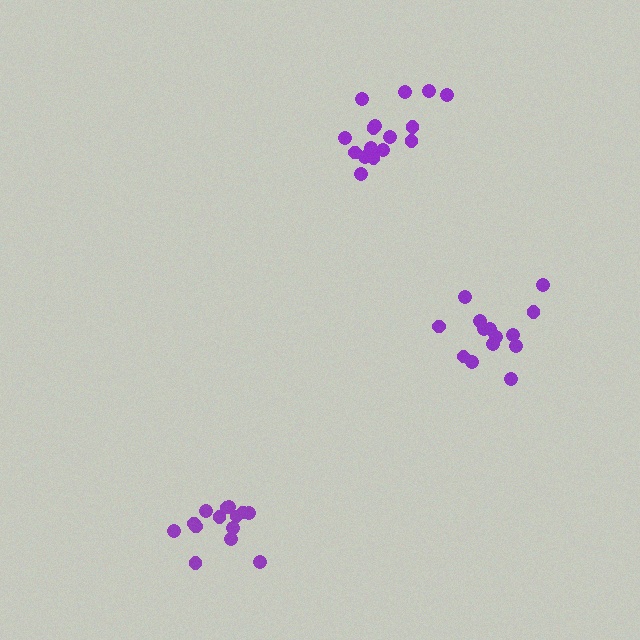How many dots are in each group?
Group 1: 14 dots, Group 2: 16 dots, Group 3: 14 dots (44 total).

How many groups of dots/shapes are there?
There are 3 groups.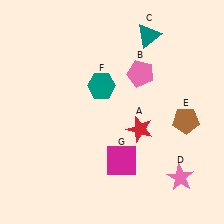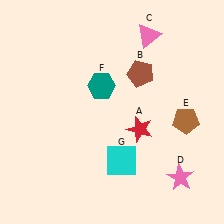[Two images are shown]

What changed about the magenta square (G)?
In Image 1, G is magenta. In Image 2, it changed to cyan.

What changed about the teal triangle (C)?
In Image 1, C is teal. In Image 2, it changed to pink.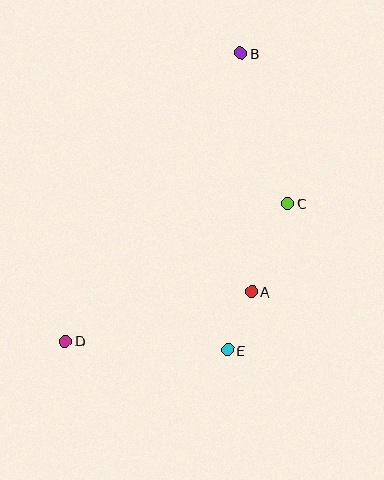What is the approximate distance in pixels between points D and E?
The distance between D and E is approximately 163 pixels.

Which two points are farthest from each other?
Points B and D are farthest from each other.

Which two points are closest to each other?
Points A and E are closest to each other.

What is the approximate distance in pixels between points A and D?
The distance between A and D is approximately 193 pixels.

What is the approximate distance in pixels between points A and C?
The distance between A and C is approximately 96 pixels.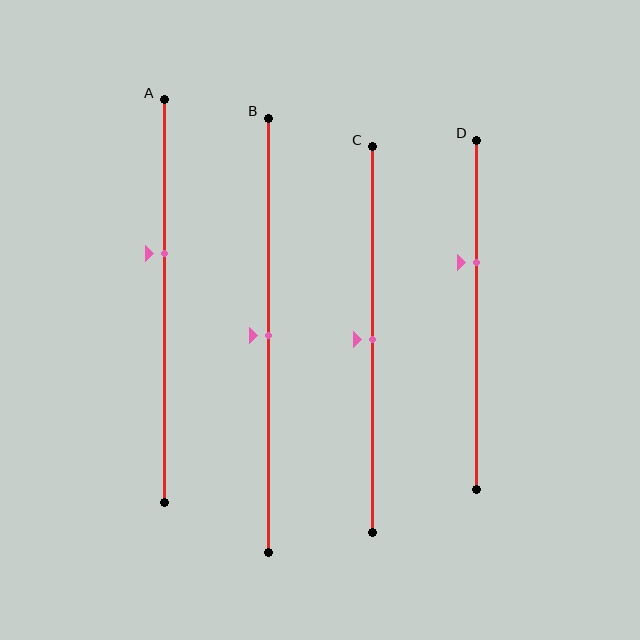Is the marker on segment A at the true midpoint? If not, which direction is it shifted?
No, the marker on segment A is shifted upward by about 12% of the segment length.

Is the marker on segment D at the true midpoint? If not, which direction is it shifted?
No, the marker on segment D is shifted upward by about 15% of the segment length.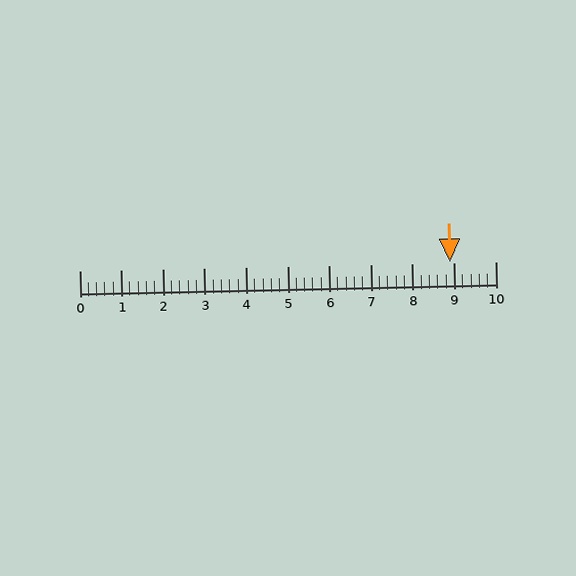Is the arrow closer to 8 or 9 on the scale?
The arrow is closer to 9.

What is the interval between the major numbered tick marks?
The major tick marks are spaced 1 units apart.